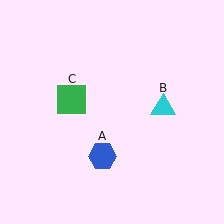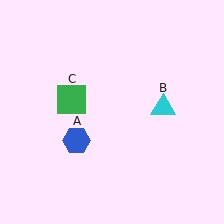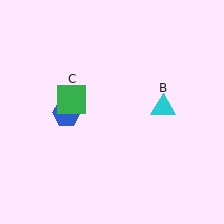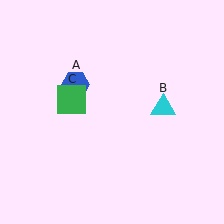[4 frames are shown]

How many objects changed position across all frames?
1 object changed position: blue hexagon (object A).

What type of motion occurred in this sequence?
The blue hexagon (object A) rotated clockwise around the center of the scene.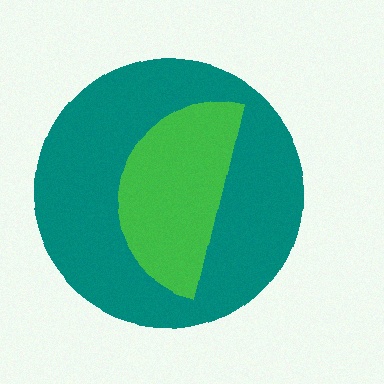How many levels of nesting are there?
2.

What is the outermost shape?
The teal circle.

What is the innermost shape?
The green semicircle.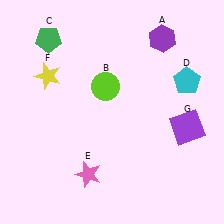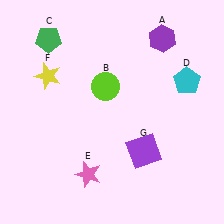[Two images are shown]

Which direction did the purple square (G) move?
The purple square (G) moved left.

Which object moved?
The purple square (G) moved left.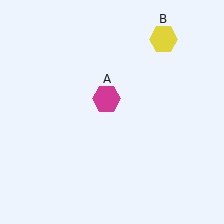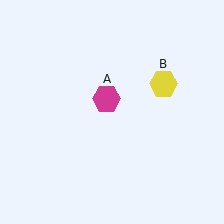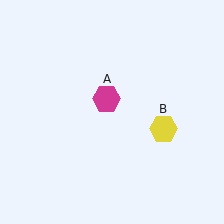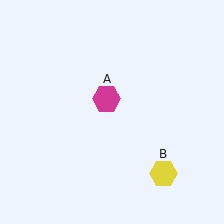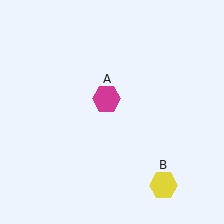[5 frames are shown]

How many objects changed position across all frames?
1 object changed position: yellow hexagon (object B).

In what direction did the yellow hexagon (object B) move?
The yellow hexagon (object B) moved down.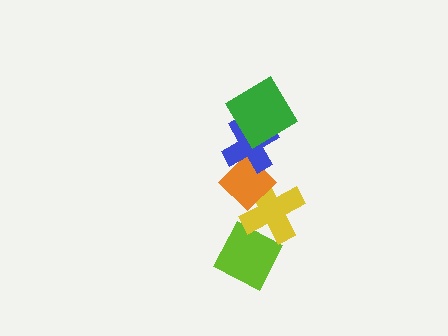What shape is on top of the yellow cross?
The orange diamond is on top of the yellow cross.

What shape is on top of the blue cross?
The green diamond is on top of the blue cross.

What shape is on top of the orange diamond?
The blue cross is on top of the orange diamond.